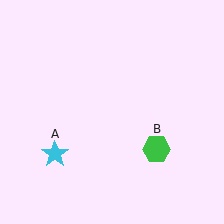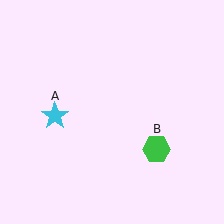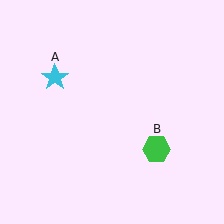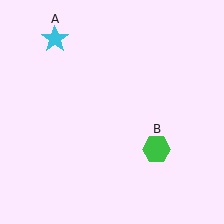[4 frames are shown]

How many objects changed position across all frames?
1 object changed position: cyan star (object A).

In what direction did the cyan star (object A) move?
The cyan star (object A) moved up.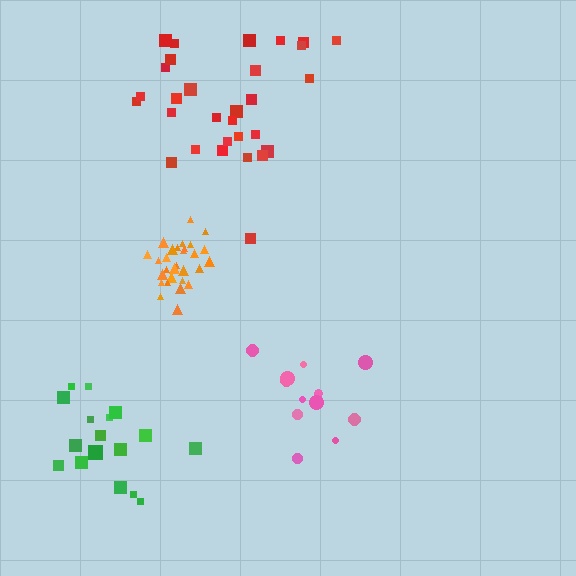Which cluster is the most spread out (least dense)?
Green.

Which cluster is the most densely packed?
Orange.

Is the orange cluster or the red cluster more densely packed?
Orange.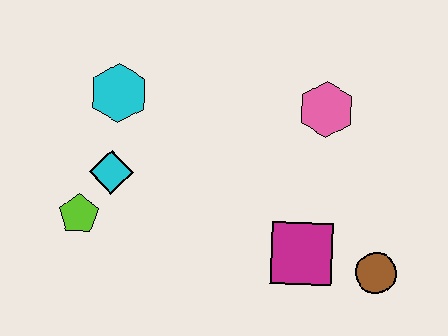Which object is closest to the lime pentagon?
The cyan diamond is closest to the lime pentagon.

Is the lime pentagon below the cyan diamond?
Yes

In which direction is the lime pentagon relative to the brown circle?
The lime pentagon is to the left of the brown circle.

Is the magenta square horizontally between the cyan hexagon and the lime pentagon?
No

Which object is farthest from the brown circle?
The cyan hexagon is farthest from the brown circle.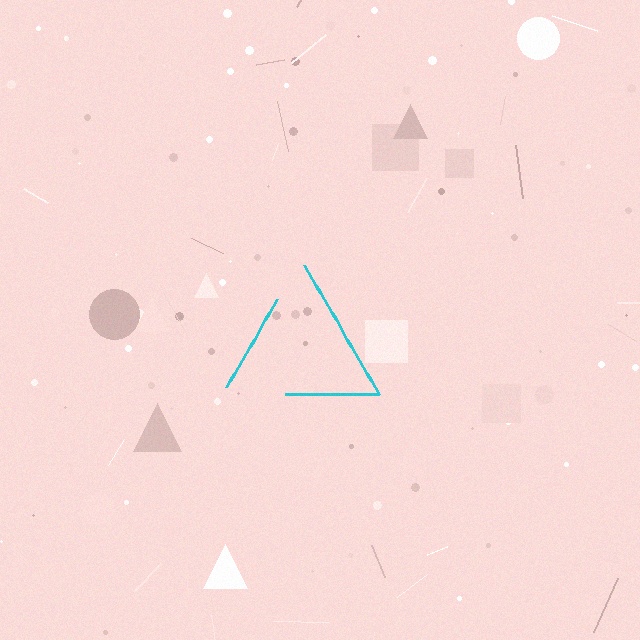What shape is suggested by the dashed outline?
The dashed outline suggests a triangle.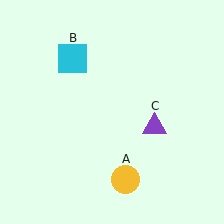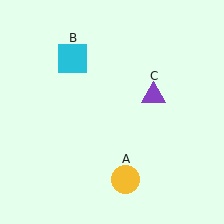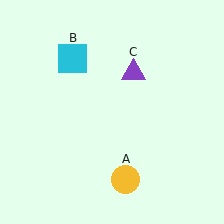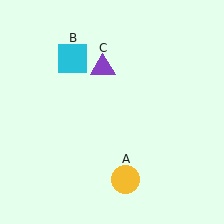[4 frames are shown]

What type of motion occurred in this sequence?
The purple triangle (object C) rotated counterclockwise around the center of the scene.